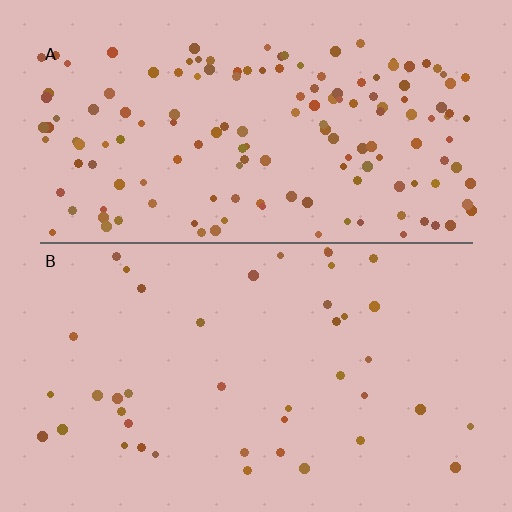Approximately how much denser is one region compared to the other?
Approximately 3.7× — region A over region B.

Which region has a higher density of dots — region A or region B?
A (the top).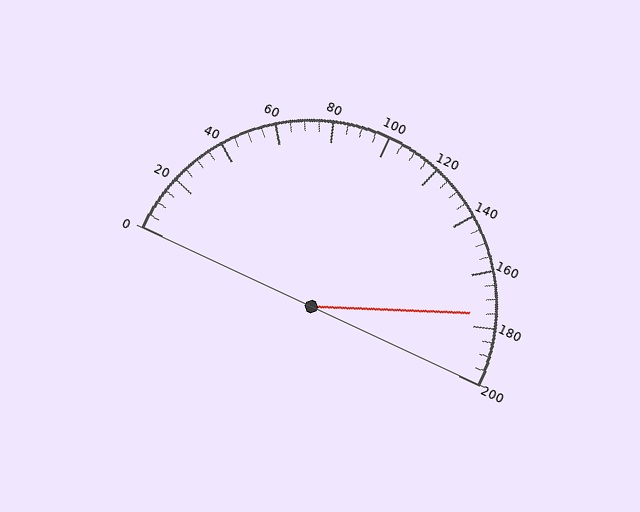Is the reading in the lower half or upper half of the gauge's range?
The reading is in the upper half of the range (0 to 200).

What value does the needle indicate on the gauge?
The needle indicates approximately 175.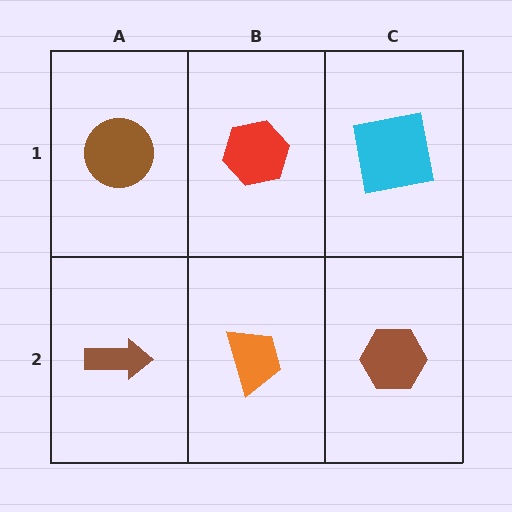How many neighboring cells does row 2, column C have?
2.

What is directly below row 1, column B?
An orange trapezoid.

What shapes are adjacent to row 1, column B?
An orange trapezoid (row 2, column B), a brown circle (row 1, column A), a cyan square (row 1, column C).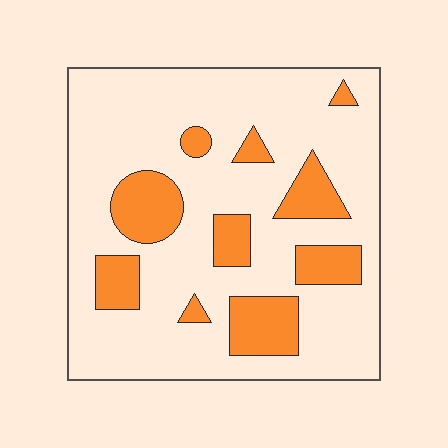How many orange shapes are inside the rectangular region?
10.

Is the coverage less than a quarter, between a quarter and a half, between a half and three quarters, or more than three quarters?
Less than a quarter.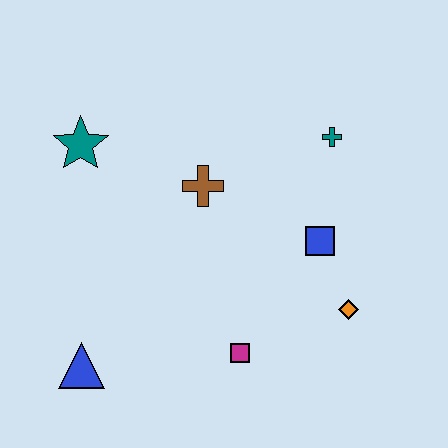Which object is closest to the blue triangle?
The magenta square is closest to the blue triangle.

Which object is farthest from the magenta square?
The teal star is farthest from the magenta square.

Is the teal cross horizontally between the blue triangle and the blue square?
No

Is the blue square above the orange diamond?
Yes